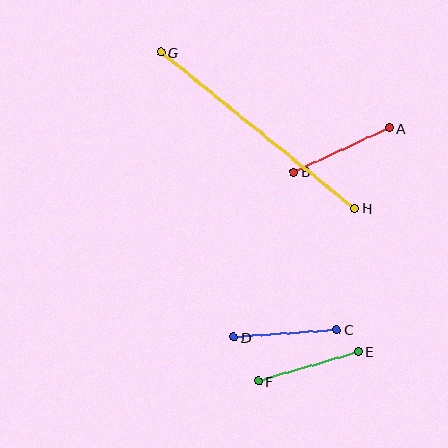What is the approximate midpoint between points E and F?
The midpoint is at approximately (308, 366) pixels.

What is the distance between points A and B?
The distance is approximately 105 pixels.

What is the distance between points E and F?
The distance is approximately 104 pixels.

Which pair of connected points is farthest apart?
Points G and H are farthest apart.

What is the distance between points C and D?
The distance is approximately 103 pixels.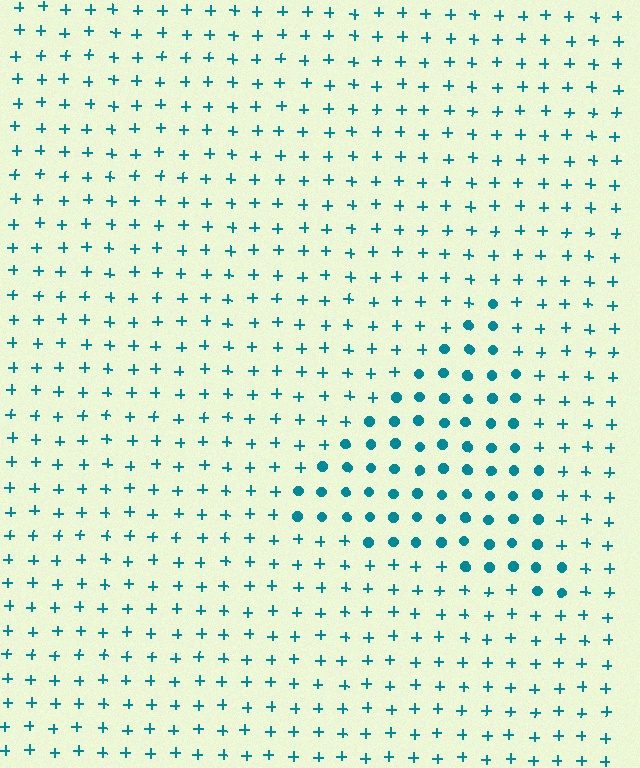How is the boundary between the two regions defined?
The boundary is defined by a change in element shape: circles inside vs. plus signs outside. All elements share the same color and spacing.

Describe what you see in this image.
The image is filled with small teal elements arranged in a uniform grid. A triangle-shaped region contains circles, while the surrounding area contains plus signs. The boundary is defined purely by the change in element shape.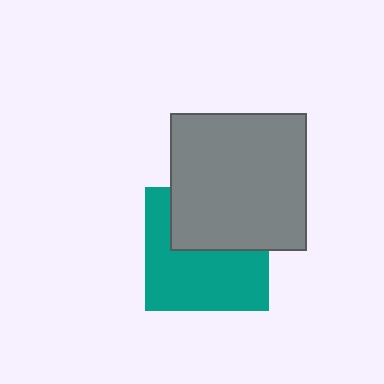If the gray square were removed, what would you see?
You would see the complete teal square.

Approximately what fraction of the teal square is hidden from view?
Roughly 42% of the teal square is hidden behind the gray square.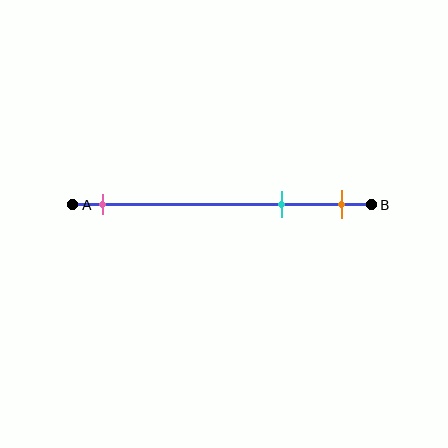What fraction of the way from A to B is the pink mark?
The pink mark is approximately 10% (0.1) of the way from A to B.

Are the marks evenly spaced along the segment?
No, the marks are not evenly spaced.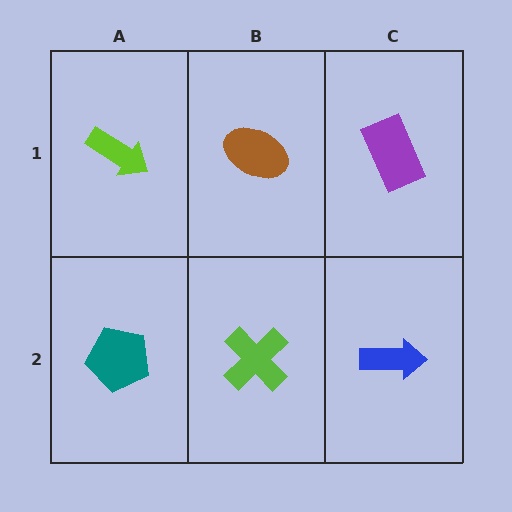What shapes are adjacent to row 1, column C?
A blue arrow (row 2, column C), a brown ellipse (row 1, column B).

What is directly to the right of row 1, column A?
A brown ellipse.